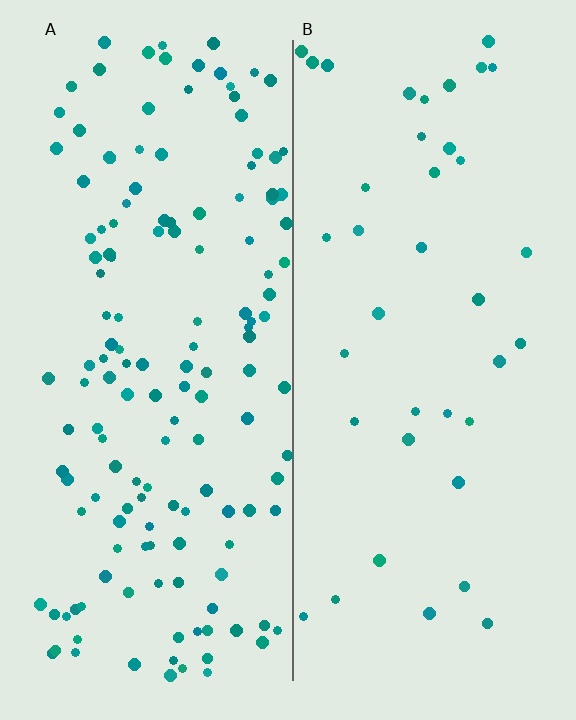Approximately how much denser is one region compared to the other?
Approximately 3.7× — region A over region B.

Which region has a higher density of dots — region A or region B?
A (the left).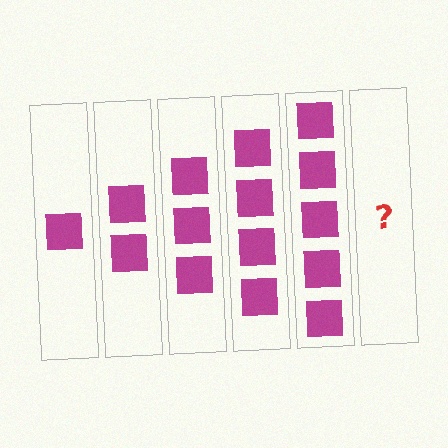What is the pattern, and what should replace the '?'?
The pattern is that each step adds one more square. The '?' should be 6 squares.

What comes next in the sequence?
The next element should be 6 squares.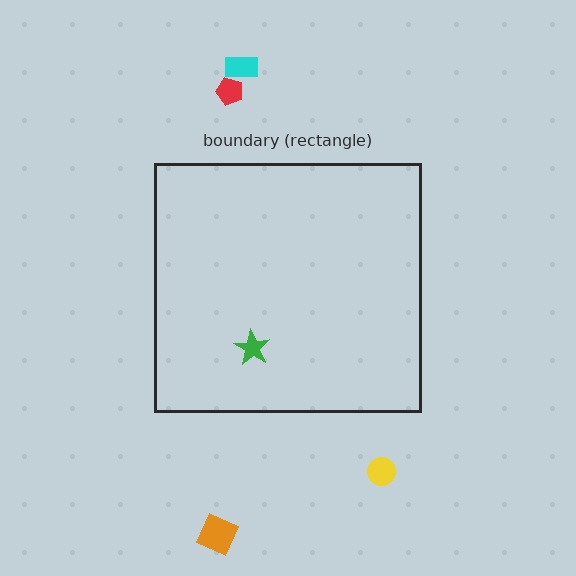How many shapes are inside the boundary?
1 inside, 4 outside.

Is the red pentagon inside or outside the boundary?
Outside.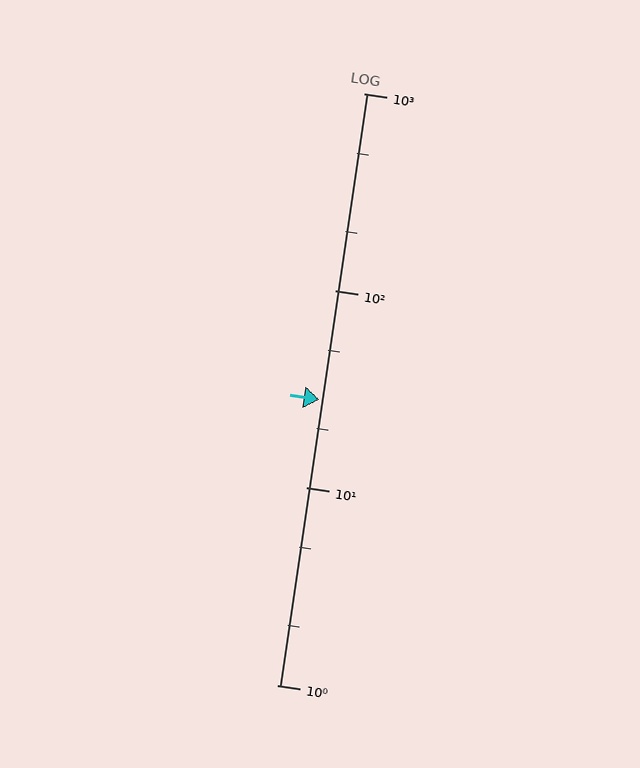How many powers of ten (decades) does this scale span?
The scale spans 3 decades, from 1 to 1000.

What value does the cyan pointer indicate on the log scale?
The pointer indicates approximately 28.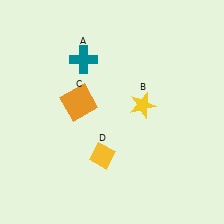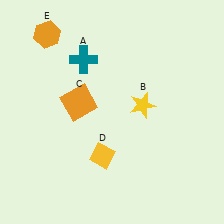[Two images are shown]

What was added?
An orange hexagon (E) was added in Image 2.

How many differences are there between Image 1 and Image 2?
There is 1 difference between the two images.